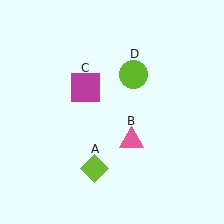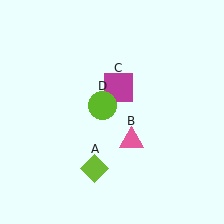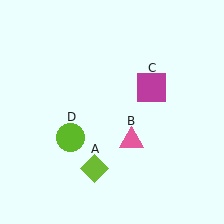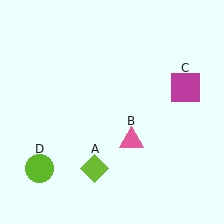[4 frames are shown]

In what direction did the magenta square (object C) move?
The magenta square (object C) moved right.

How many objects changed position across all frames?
2 objects changed position: magenta square (object C), lime circle (object D).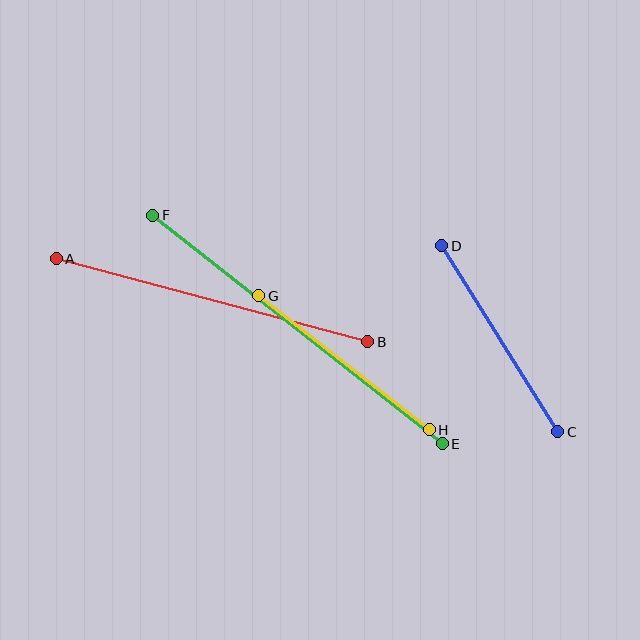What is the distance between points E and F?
The distance is approximately 368 pixels.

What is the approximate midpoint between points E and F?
The midpoint is at approximately (298, 330) pixels.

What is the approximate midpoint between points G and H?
The midpoint is at approximately (344, 363) pixels.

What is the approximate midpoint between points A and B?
The midpoint is at approximately (212, 300) pixels.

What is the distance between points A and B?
The distance is approximately 322 pixels.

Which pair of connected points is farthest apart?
Points E and F are farthest apart.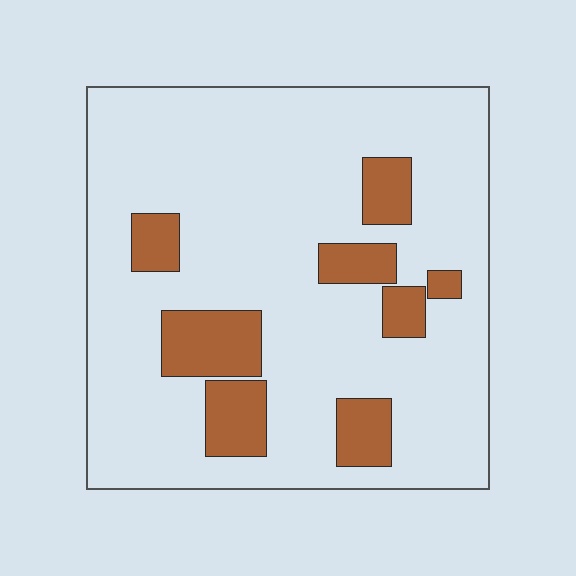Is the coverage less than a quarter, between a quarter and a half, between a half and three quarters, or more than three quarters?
Less than a quarter.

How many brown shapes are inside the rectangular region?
8.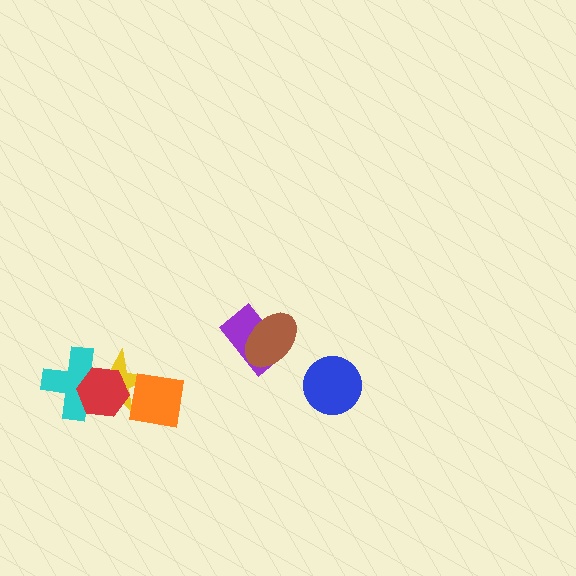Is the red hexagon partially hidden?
No, no other shape covers it.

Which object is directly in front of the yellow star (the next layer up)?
The cyan cross is directly in front of the yellow star.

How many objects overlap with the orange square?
1 object overlaps with the orange square.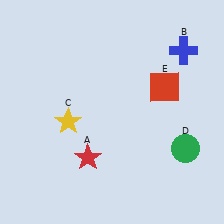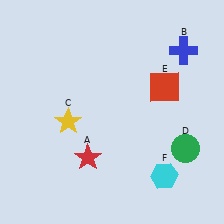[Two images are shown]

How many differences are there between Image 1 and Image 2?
There is 1 difference between the two images.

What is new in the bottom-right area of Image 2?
A cyan hexagon (F) was added in the bottom-right area of Image 2.